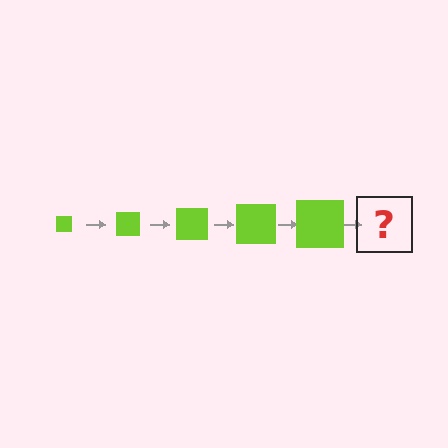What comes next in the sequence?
The next element should be a lime square, larger than the previous one.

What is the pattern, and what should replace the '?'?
The pattern is that the square gets progressively larger each step. The '?' should be a lime square, larger than the previous one.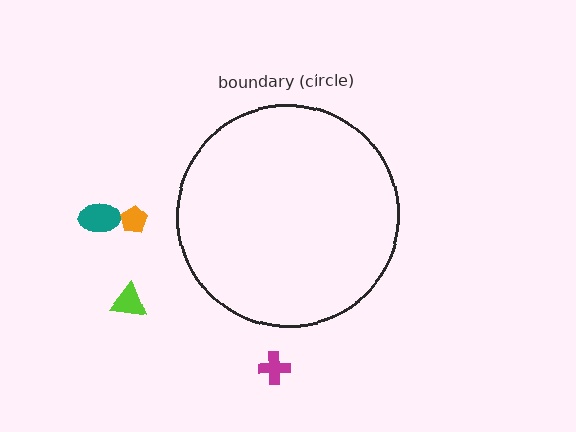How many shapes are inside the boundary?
0 inside, 4 outside.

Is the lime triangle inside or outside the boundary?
Outside.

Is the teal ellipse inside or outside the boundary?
Outside.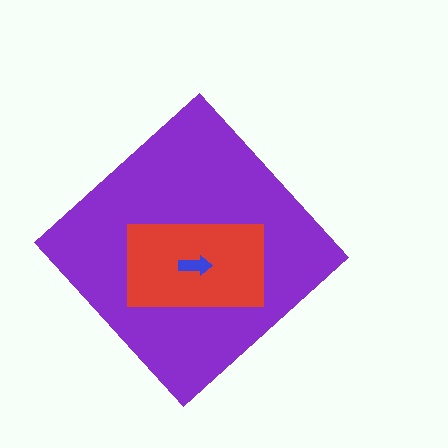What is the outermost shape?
The purple diamond.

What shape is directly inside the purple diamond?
The red rectangle.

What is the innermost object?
The blue arrow.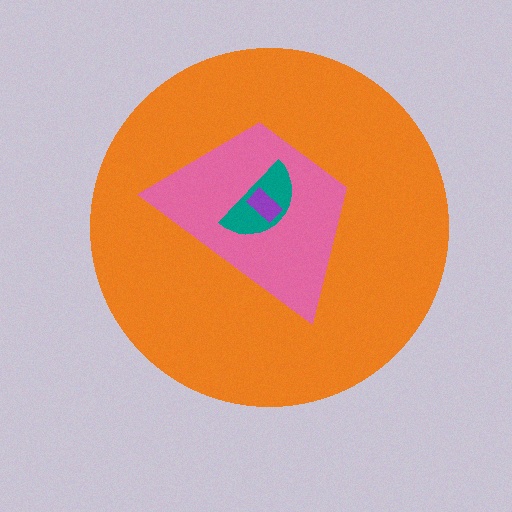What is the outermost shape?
The orange circle.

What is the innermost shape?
The purple rectangle.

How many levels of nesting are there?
4.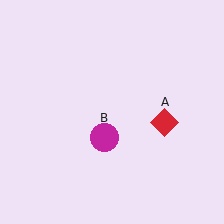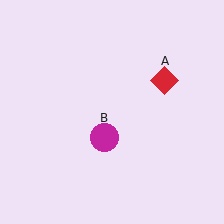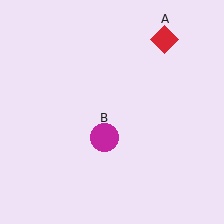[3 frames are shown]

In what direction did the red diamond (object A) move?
The red diamond (object A) moved up.